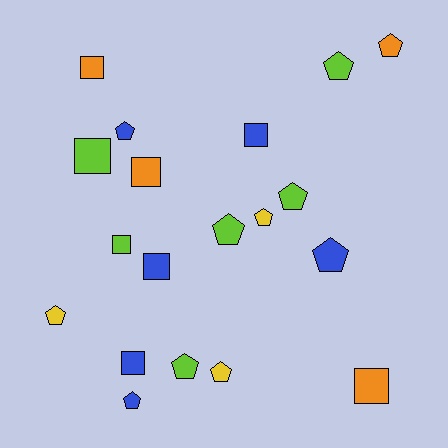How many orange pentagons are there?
There is 1 orange pentagon.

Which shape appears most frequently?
Pentagon, with 11 objects.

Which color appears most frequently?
Blue, with 6 objects.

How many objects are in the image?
There are 19 objects.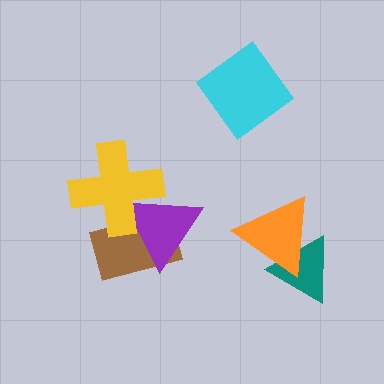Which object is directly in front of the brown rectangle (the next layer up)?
The purple triangle is directly in front of the brown rectangle.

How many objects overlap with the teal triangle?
1 object overlaps with the teal triangle.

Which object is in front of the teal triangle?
The orange triangle is in front of the teal triangle.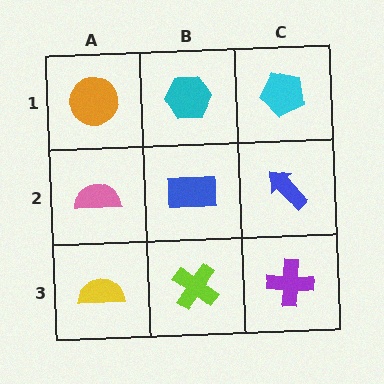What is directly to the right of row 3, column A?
A lime cross.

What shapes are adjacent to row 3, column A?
A pink semicircle (row 2, column A), a lime cross (row 3, column B).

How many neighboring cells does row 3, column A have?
2.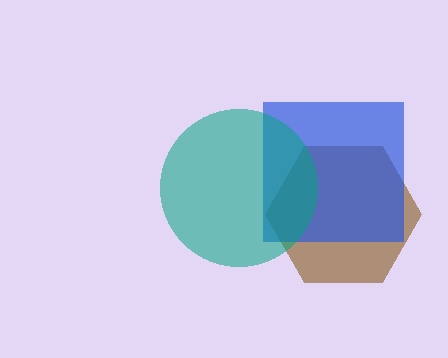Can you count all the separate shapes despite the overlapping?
Yes, there are 3 separate shapes.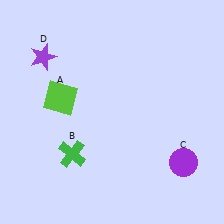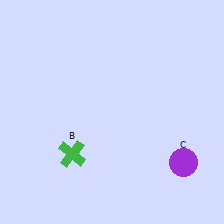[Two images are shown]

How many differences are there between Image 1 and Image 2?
There are 2 differences between the two images.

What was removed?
The lime square (A), the purple star (D) were removed in Image 2.